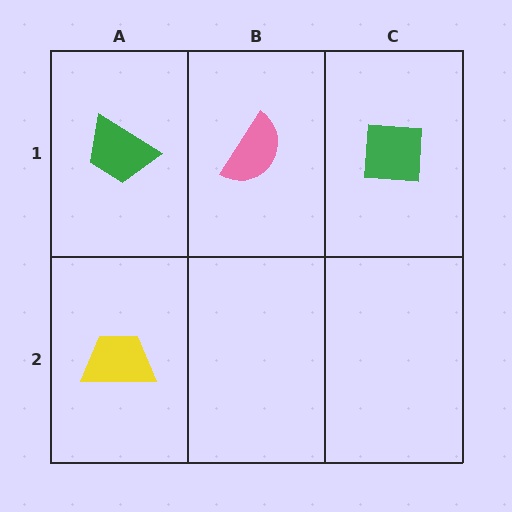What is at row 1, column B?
A pink semicircle.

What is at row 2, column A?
A yellow trapezoid.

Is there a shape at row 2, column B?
No, that cell is empty.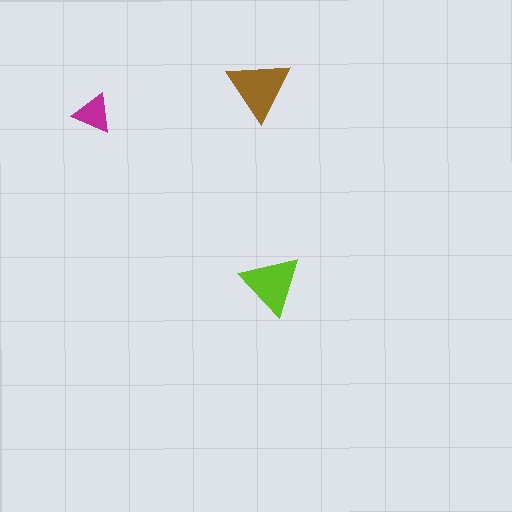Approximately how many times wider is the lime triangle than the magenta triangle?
About 1.5 times wider.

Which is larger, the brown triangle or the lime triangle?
The brown one.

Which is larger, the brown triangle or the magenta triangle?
The brown one.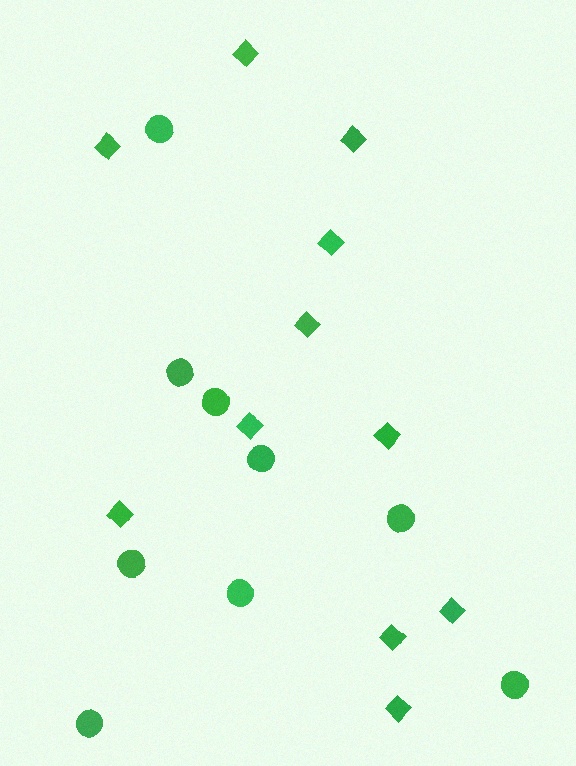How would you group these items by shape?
There are 2 groups: one group of circles (9) and one group of diamonds (11).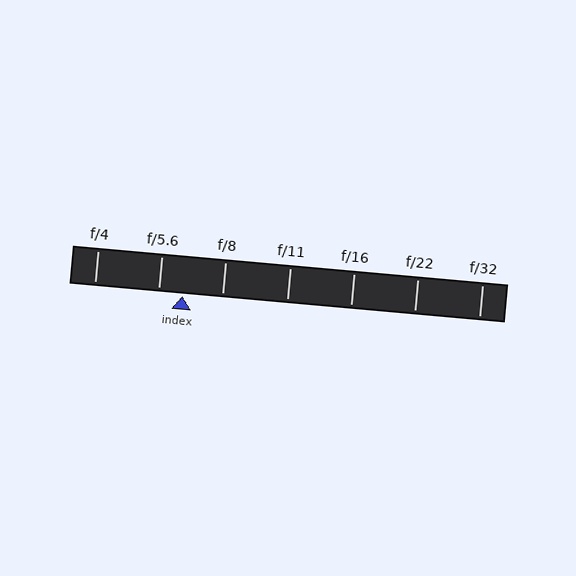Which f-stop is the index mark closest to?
The index mark is closest to f/5.6.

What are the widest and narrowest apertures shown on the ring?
The widest aperture shown is f/4 and the narrowest is f/32.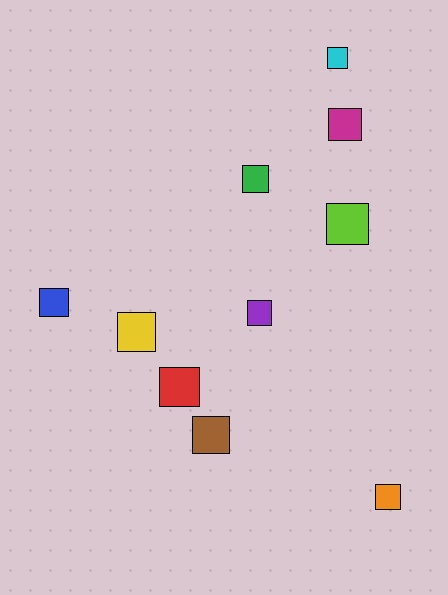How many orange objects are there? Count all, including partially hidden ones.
There is 1 orange object.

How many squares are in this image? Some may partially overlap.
There are 10 squares.